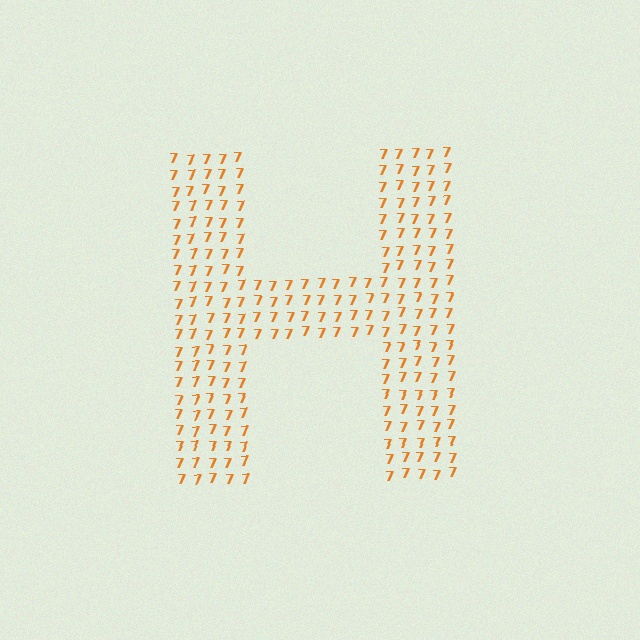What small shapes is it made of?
It is made of small digit 7's.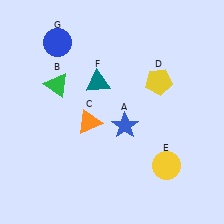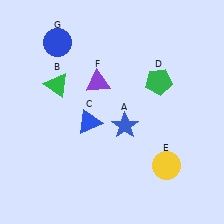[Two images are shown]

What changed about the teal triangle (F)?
In Image 1, F is teal. In Image 2, it changed to purple.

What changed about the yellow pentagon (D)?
In Image 1, D is yellow. In Image 2, it changed to green.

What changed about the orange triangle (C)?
In Image 1, C is orange. In Image 2, it changed to blue.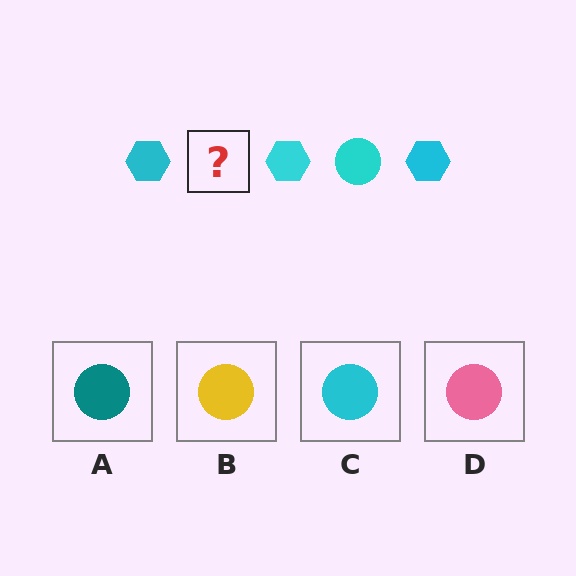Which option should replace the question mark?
Option C.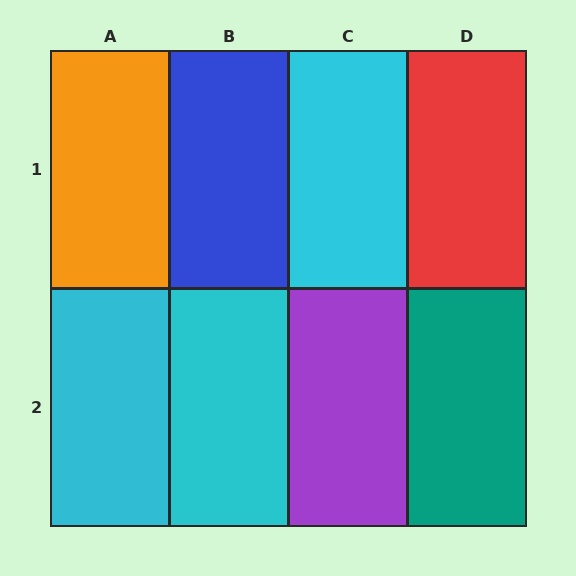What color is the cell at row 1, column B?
Blue.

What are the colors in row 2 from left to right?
Cyan, cyan, purple, teal.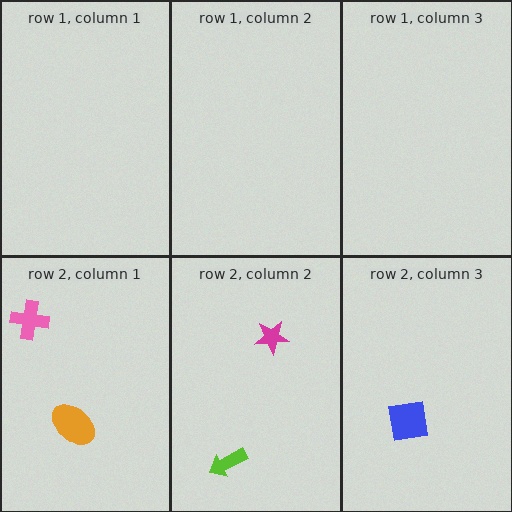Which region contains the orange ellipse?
The row 2, column 1 region.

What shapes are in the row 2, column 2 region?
The lime arrow, the magenta star.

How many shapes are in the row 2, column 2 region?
2.